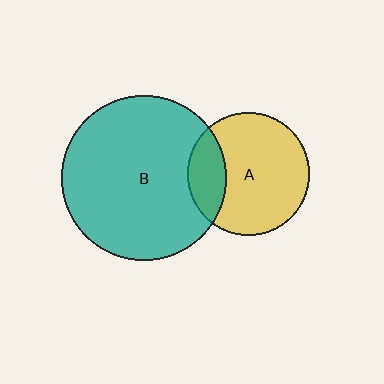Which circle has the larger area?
Circle B (teal).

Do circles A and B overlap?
Yes.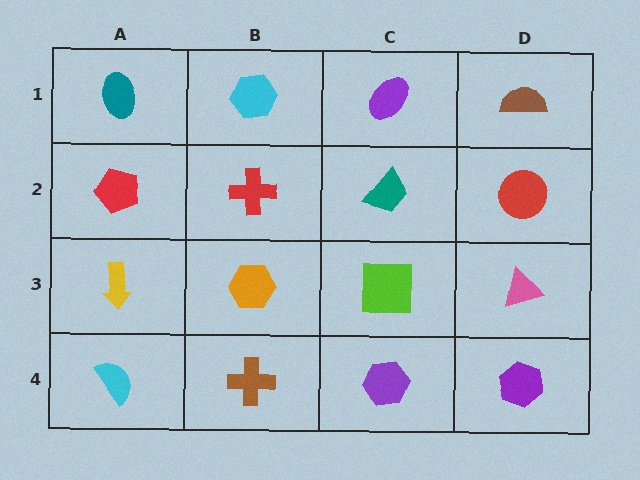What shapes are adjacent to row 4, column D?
A pink triangle (row 3, column D), a purple hexagon (row 4, column C).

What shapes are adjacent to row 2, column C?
A purple ellipse (row 1, column C), a lime square (row 3, column C), a red cross (row 2, column B), a red circle (row 2, column D).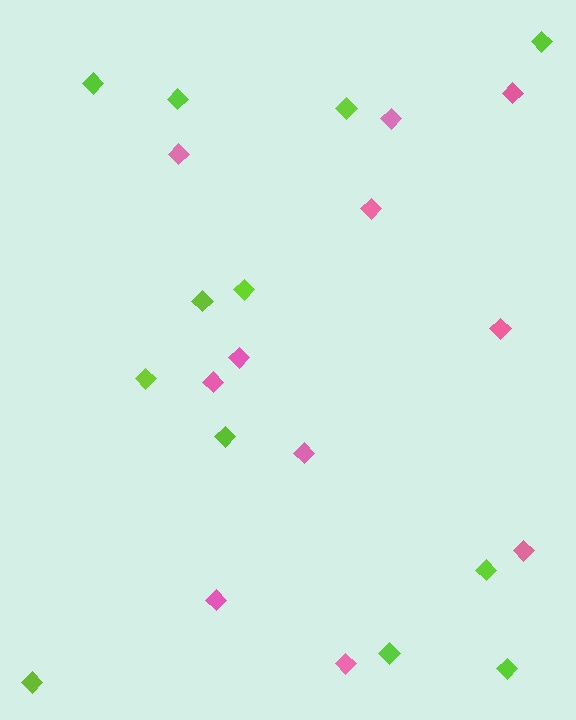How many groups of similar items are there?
There are 2 groups: one group of lime diamonds (12) and one group of pink diamonds (11).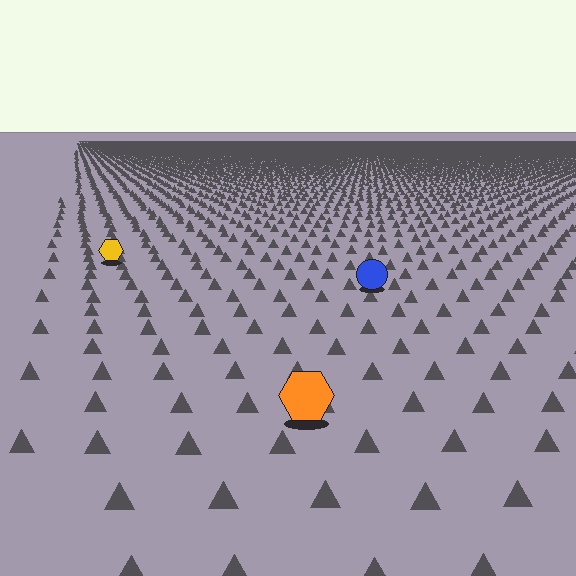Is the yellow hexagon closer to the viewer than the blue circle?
No. The blue circle is closer — you can tell from the texture gradient: the ground texture is coarser near it.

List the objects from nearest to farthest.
From nearest to farthest: the orange hexagon, the blue circle, the yellow hexagon.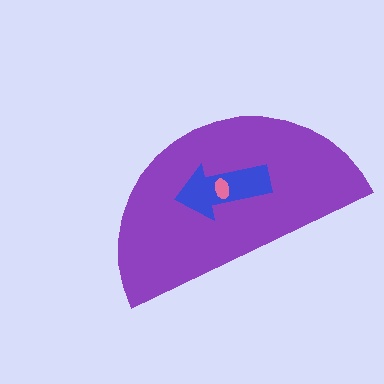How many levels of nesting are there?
3.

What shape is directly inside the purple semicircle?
The blue arrow.